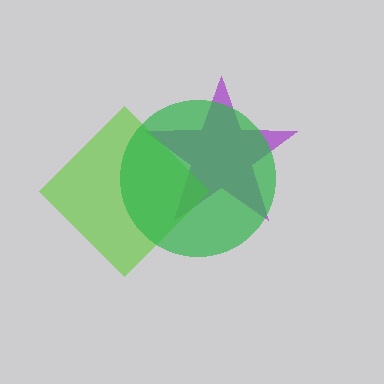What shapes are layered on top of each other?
The layered shapes are: a purple star, a lime diamond, a green circle.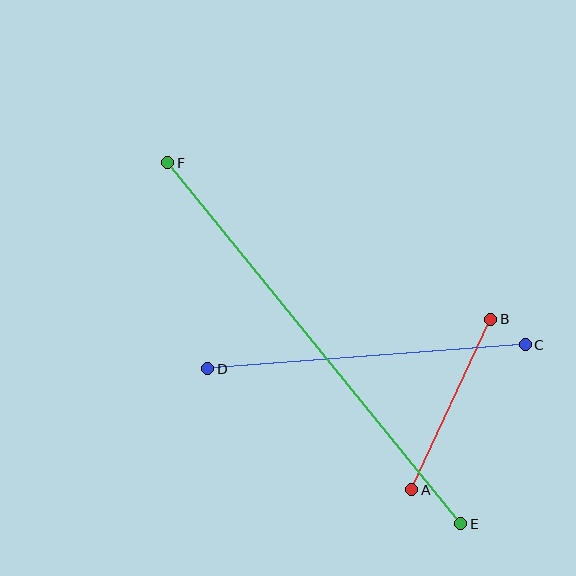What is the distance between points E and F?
The distance is approximately 465 pixels.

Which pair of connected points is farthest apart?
Points E and F are farthest apart.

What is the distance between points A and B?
The distance is approximately 188 pixels.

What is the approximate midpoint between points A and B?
The midpoint is at approximately (451, 404) pixels.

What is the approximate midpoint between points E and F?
The midpoint is at approximately (314, 343) pixels.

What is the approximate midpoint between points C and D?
The midpoint is at approximately (366, 357) pixels.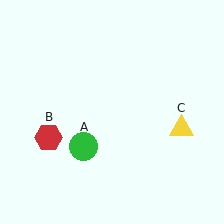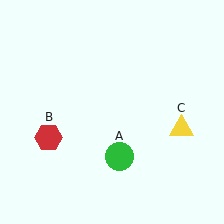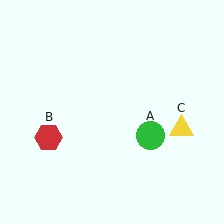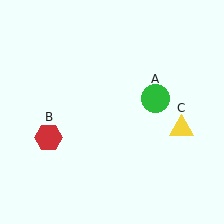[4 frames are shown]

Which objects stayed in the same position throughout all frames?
Red hexagon (object B) and yellow triangle (object C) remained stationary.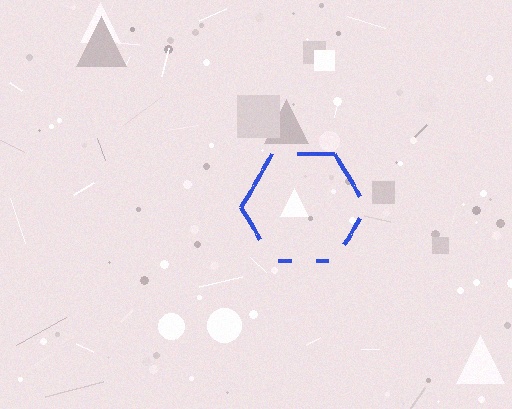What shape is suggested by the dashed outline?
The dashed outline suggests a hexagon.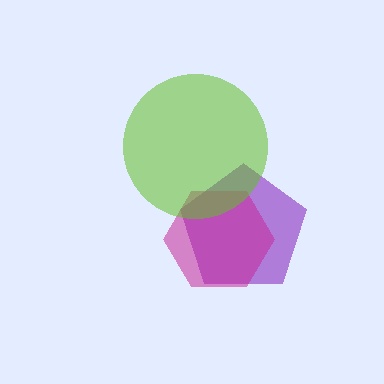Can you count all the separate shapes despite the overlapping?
Yes, there are 3 separate shapes.